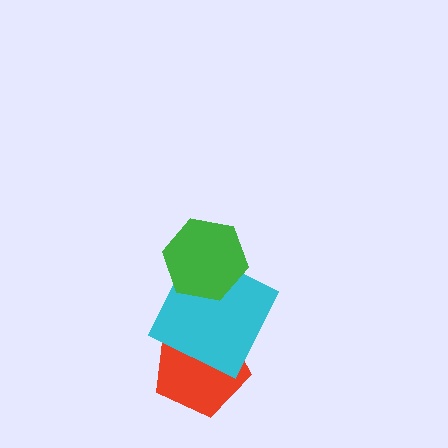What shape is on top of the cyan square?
The green hexagon is on top of the cyan square.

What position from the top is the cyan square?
The cyan square is 2nd from the top.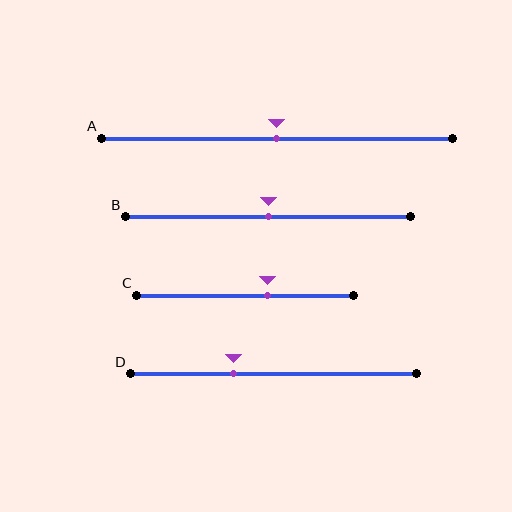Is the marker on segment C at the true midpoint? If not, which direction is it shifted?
No, the marker on segment C is shifted to the right by about 10% of the segment length.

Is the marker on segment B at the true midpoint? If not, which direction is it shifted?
Yes, the marker on segment B is at the true midpoint.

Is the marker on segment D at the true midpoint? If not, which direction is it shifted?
No, the marker on segment D is shifted to the left by about 14% of the segment length.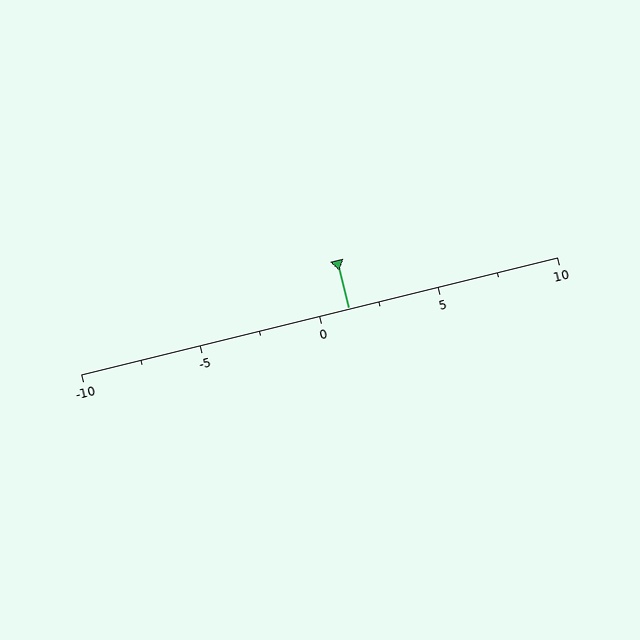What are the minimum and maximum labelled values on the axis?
The axis runs from -10 to 10.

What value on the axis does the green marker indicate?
The marker indicates approximately 1.2.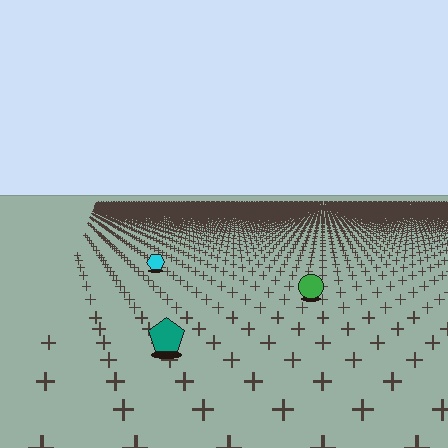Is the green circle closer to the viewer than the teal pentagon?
No. The teal pentagon is closer — you can tell from the texture gradient: the ground texture is coarser near it.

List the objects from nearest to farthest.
From nearest to farthest: the teal pentagon, the green circle, the cyan hexagon.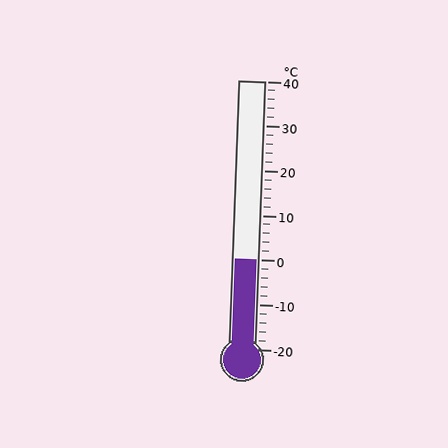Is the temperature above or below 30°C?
The temperature is below 30°C.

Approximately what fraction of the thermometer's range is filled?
The thermometer is filled to approximately 35% of its range.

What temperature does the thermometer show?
The thermometer shows approximately 0°C.